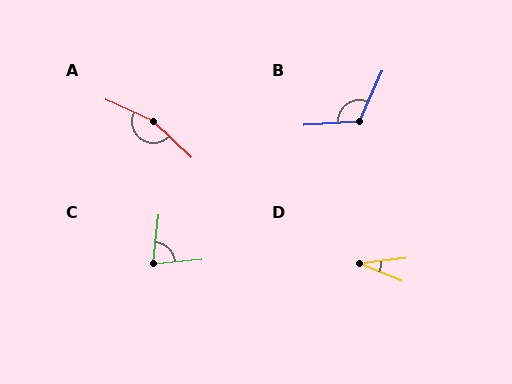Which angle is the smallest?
D, at approximately 30 degrees.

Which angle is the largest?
A, at approximately 161 degrees.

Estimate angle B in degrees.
Approximately 117 degrees.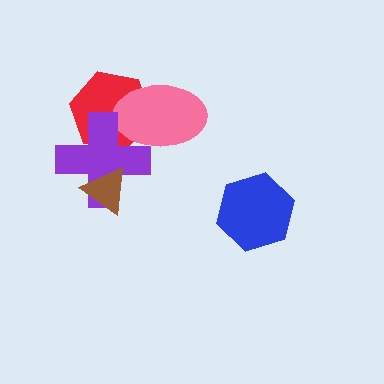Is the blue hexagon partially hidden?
No, no other shape covers it.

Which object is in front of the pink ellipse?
The purple cross is in front of the pink ellipse.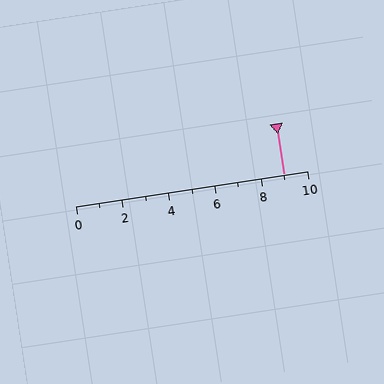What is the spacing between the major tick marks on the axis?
The major ticks are spaced 2 apart.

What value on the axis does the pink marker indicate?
The marker indicates approximately 9.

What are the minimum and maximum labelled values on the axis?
The axis runs from 0 to 10.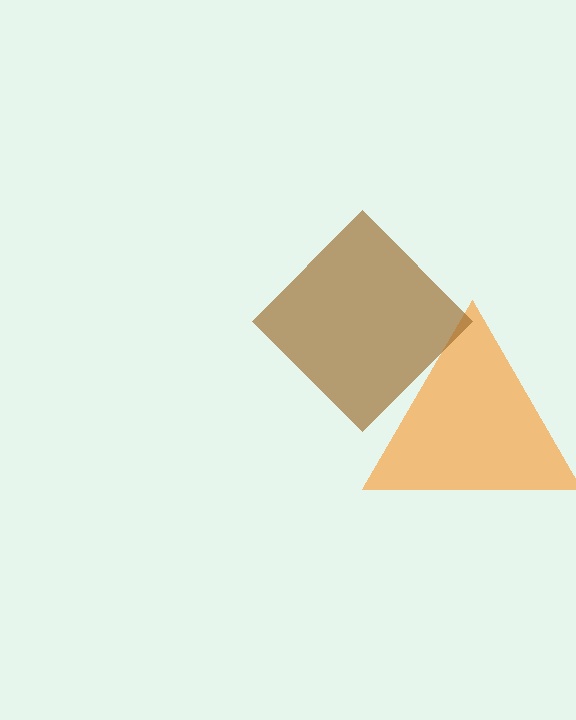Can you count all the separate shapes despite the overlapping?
Yes, there are 2 separate shapes.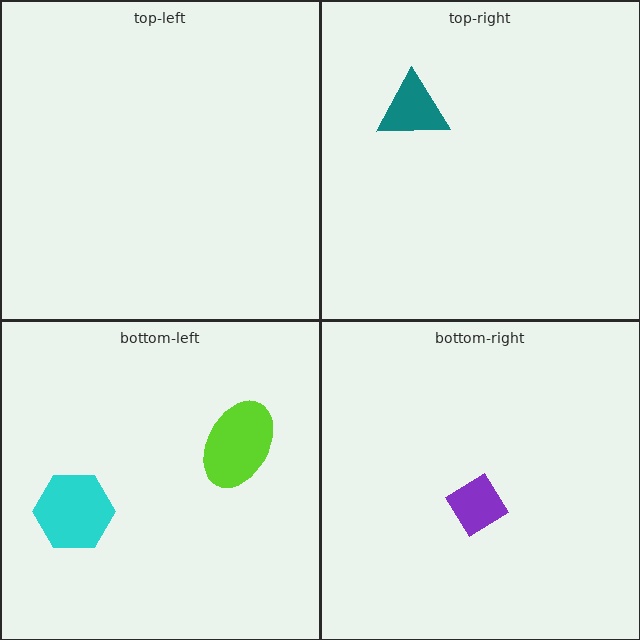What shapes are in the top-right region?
The teal triangle.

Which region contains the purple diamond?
The bottom-right region.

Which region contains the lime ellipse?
The bottom-left region.